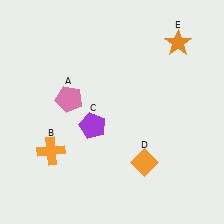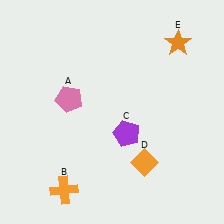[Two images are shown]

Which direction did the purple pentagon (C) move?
The purple pentagon (C) moved right.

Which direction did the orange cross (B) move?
The orange cross (B) moved down.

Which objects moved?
The objects that moved are: the orange cross (B), the purple pentagon (C).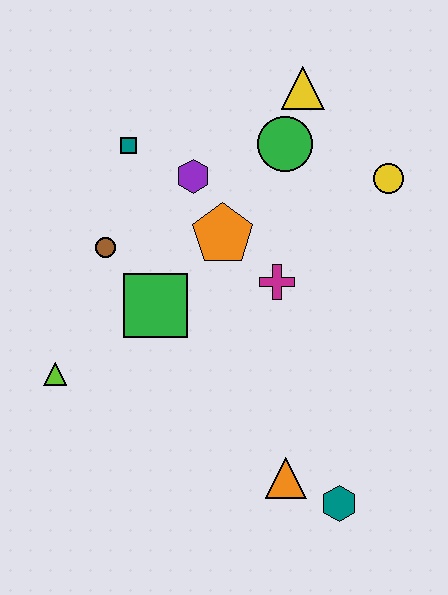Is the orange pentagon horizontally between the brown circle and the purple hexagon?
No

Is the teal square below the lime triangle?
No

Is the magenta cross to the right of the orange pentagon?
Yes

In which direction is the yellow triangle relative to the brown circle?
The yellow triangle is to the right of the brown circle.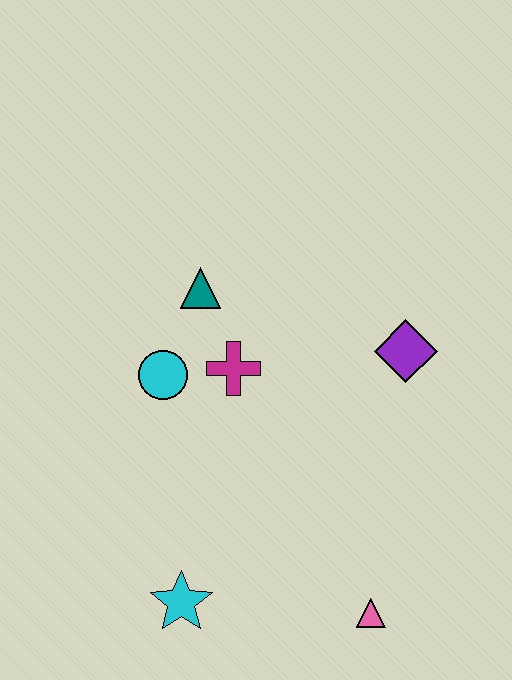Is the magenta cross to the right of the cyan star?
Yes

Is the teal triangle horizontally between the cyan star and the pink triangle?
Yes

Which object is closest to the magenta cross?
The cyan circle is closest to the magenta cross.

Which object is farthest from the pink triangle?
The teal triangle is farthest from the pink triangle.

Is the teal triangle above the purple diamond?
Yes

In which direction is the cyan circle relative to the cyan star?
The cyan circle is above the cyan star.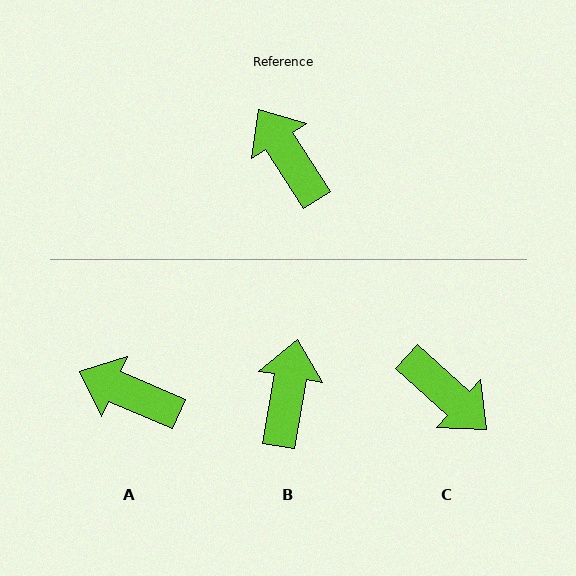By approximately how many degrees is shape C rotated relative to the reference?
Approximately 165 degrees clockwise.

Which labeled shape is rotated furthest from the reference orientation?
C, about 165 degrees away.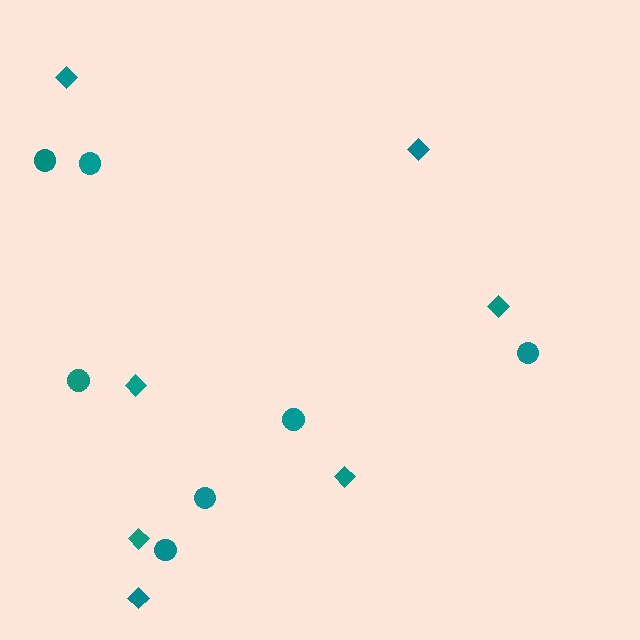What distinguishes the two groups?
There are 2 groups: one group of diamonds (7) and one group of circles (7).